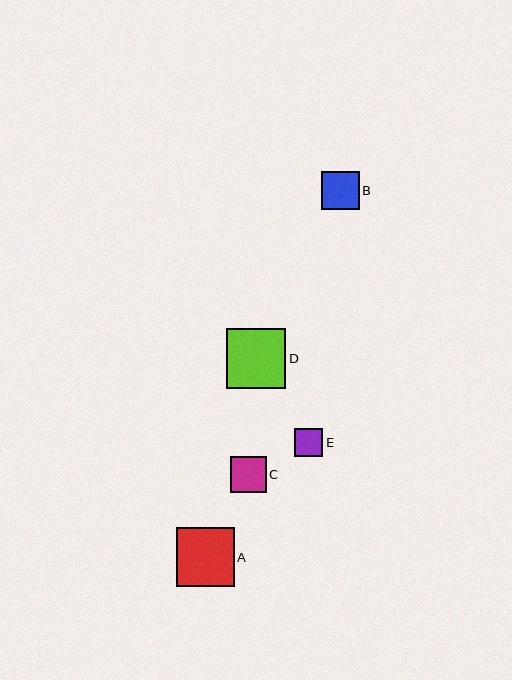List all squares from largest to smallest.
From largest to smallest: D, A, B, C, E.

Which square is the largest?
Square D is the largest with a size of approximately 60 pixels.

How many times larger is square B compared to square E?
Square B is approximately 1.4 times the size of square E.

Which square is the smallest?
Square E is the smallest with a size of approximately 28 pixels.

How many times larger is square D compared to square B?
Square D is approximately 1.6 times the size of square B.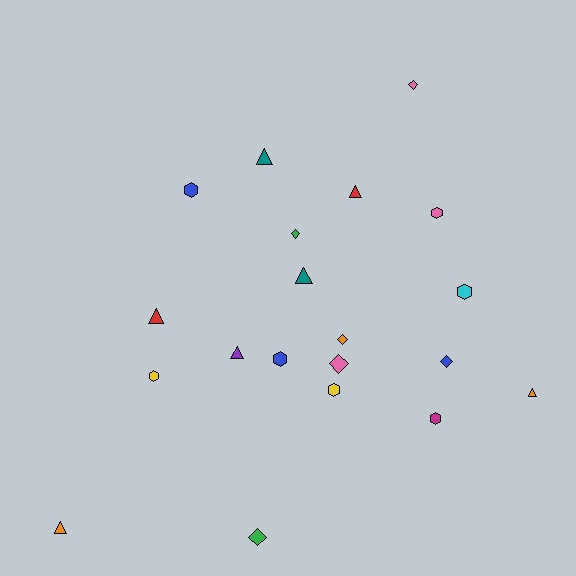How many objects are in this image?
There are 20 objects.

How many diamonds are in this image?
There are 6 diamonds.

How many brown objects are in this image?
There are no brown objects.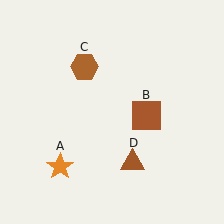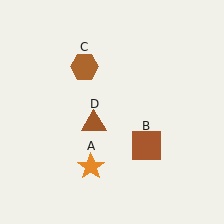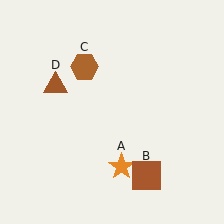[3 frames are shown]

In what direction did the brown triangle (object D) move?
The brown triangle (object D) moved up and to the left.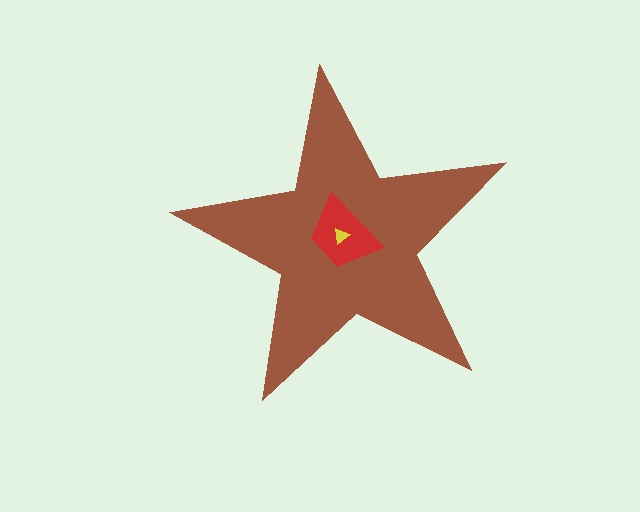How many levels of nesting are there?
3.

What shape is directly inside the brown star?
The red trapezoid.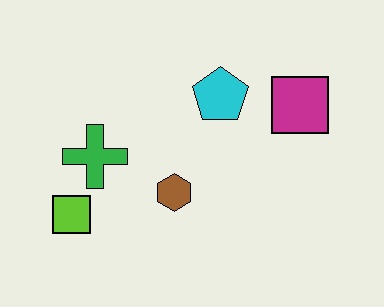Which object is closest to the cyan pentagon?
The magenta square is closest to the cyan pentagon.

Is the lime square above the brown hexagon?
No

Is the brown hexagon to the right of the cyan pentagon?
No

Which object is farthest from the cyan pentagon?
The lime square is farthest from the cyan pentagon.